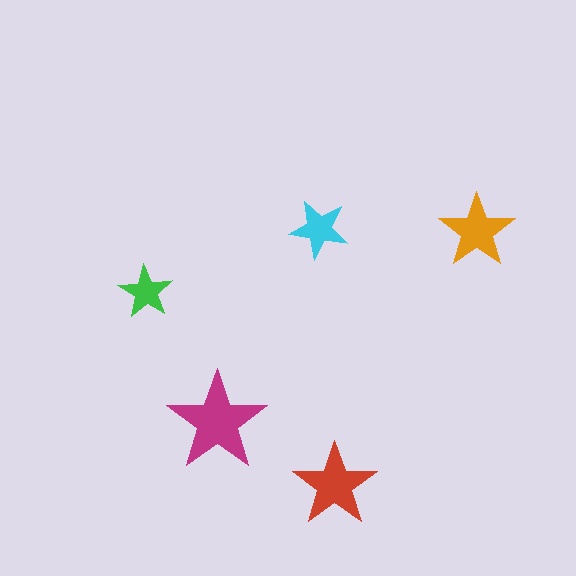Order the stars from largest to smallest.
the magenta one, the red one, the orange one, the cyan one, the green one.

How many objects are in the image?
There are 5 objects in the image.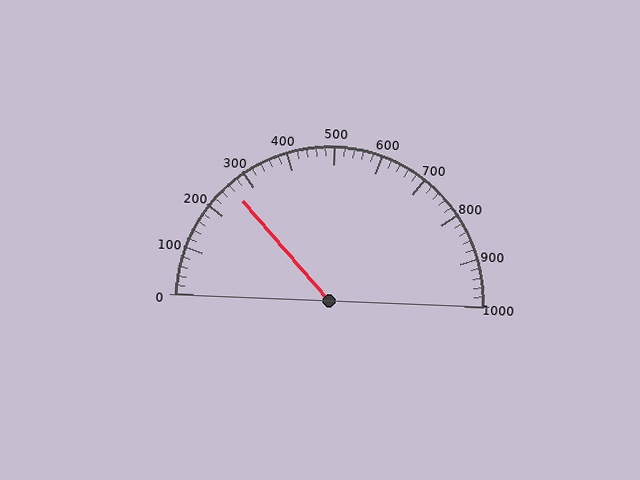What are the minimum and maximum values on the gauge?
The gauge ranges from 0 to 1000.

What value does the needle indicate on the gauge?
The needle indicates approximately 260.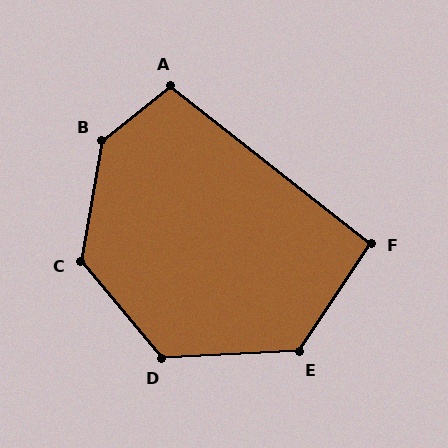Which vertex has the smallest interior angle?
F, at approximately 95 degrees.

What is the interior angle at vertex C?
Approximately 130 degrees (obtuse).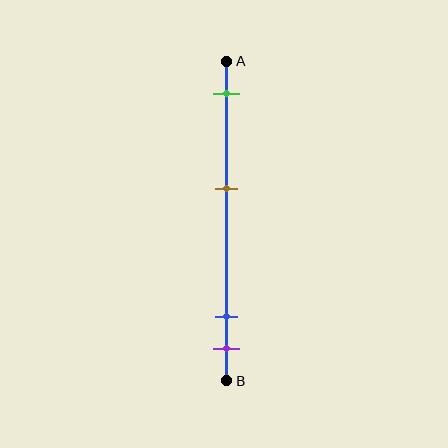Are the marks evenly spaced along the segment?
No, the marks are not evenly spaced.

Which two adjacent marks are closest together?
The blue and purple marks are the closest adjacent pair.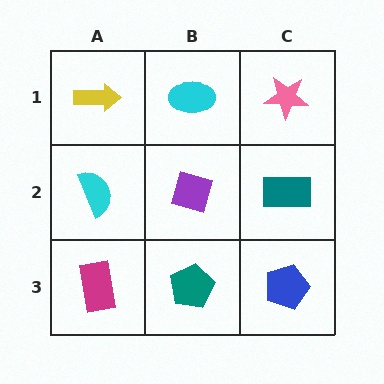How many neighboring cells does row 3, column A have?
2.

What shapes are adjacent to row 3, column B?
A purple diamond (row 2, column B), a magenta rectangle (row 3, column A), a blue pentagon (row 3, column C).